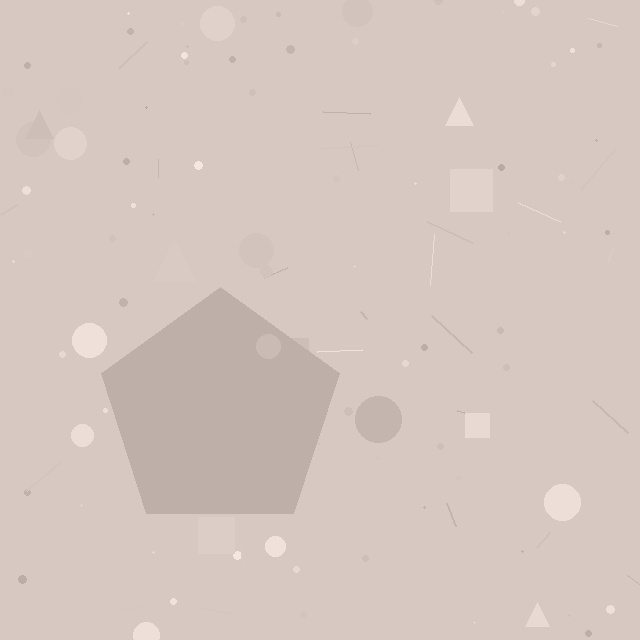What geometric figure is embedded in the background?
A pentagon is embedded in the background.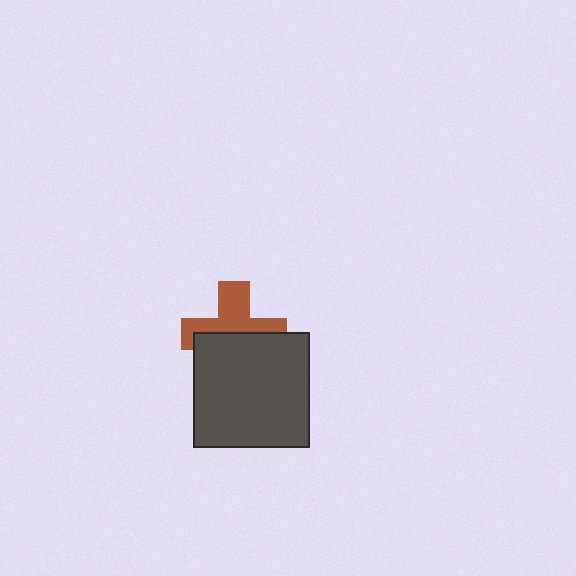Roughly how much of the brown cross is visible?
About half of it is visible (roughly 50%).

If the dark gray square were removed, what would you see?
You would see the complete brown cross.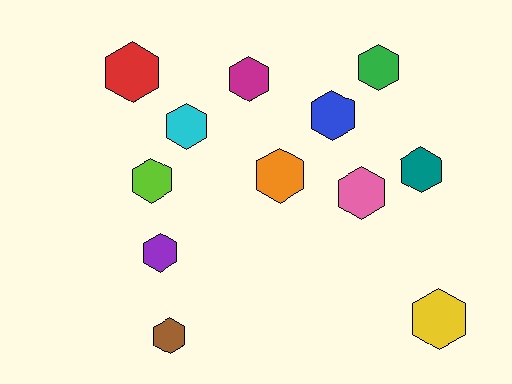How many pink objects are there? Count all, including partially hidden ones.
There is 1 pink object.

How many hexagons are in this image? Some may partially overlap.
There are 12 hexagons.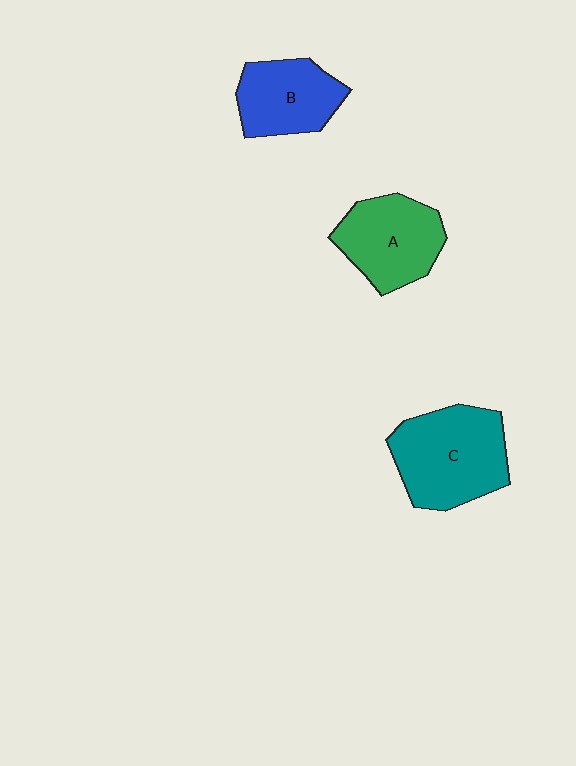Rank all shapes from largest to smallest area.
From largest to smallest: C (teal), A (green), B (blue).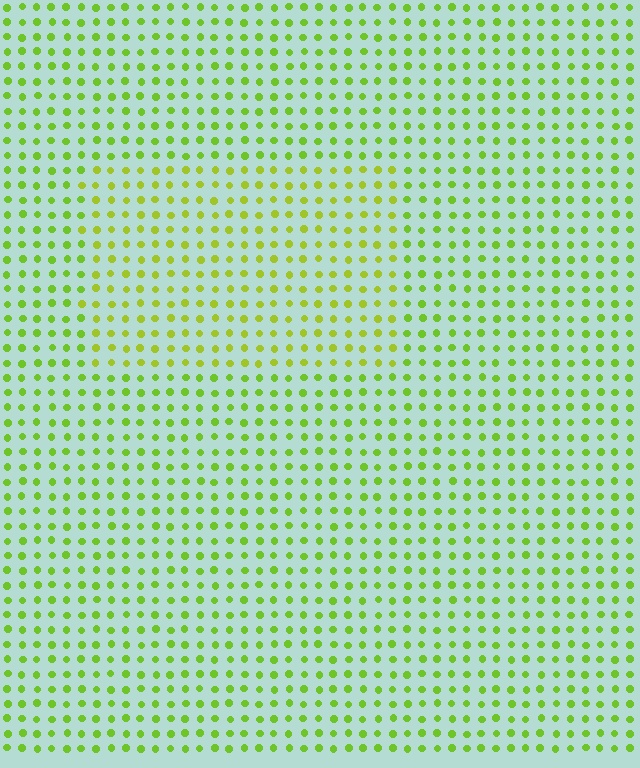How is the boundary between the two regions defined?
The boundary is defined purely by a slight shift in hue (about 20 degrees). Spacing, size, and orientation are identical on both sides.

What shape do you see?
I see a rectangle.